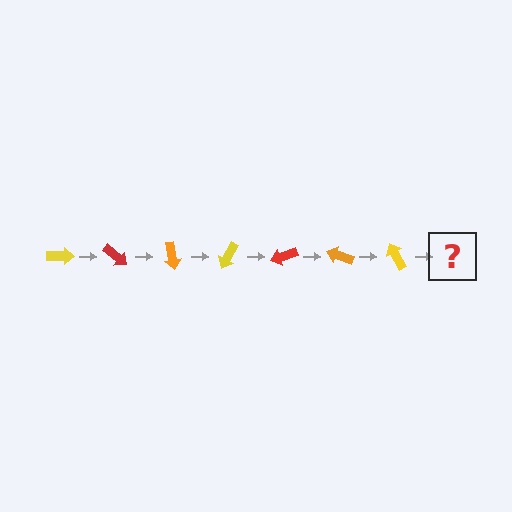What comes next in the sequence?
The next element should be a red arrow, rotated 280 degrees from the start.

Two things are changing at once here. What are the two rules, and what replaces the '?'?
The two rules are that it rotates 40 degrees each step and the color cycles through yellow, red, and orange. The '?' should be a red arrow, rotated 280 degrees from the start.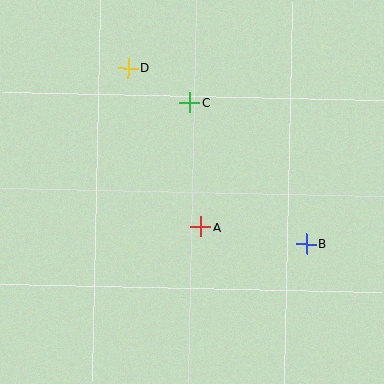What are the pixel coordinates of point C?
Point C is at (190, 103).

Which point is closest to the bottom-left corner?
Point A is closest to the bottom-left corner.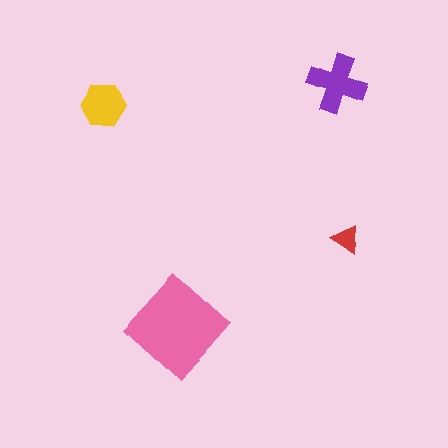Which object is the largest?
The pink diamond.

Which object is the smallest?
The red triangle.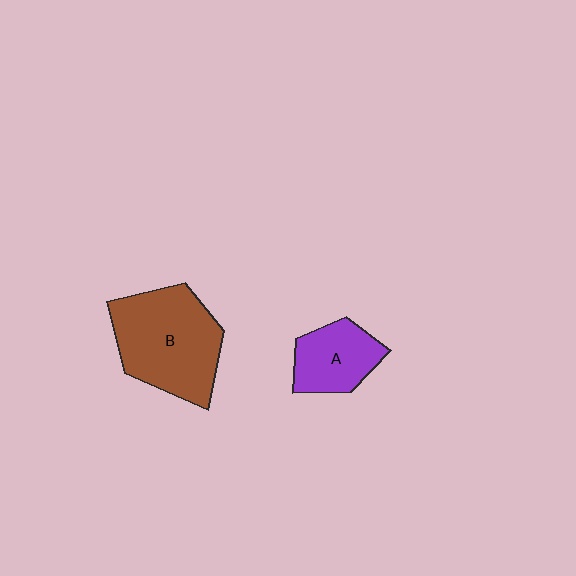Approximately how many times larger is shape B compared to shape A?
Approximately 1.9 times.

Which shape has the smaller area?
Shape A (purple).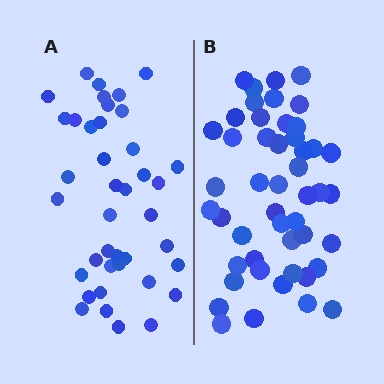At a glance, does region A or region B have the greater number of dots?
Region B (the right region) has more dots.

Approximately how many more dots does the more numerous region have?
Region B has roughly 8 or so more dots than region A.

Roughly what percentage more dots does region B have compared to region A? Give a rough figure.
About 20% more.